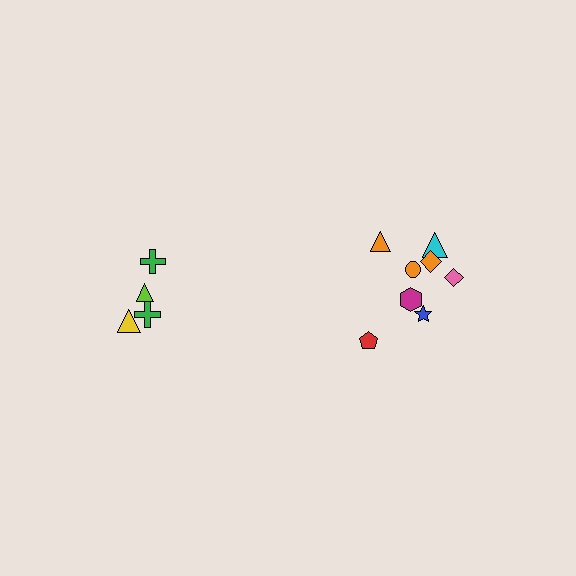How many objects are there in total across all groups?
There are 12 objects.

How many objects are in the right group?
There are 8 objects.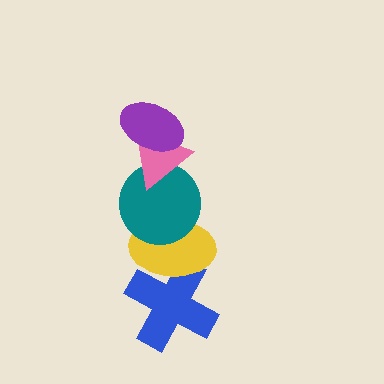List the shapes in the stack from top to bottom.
From top to bottom: the purple ellipse, the pink triangle, the teal circle, the yellow ellipse, the blue cross.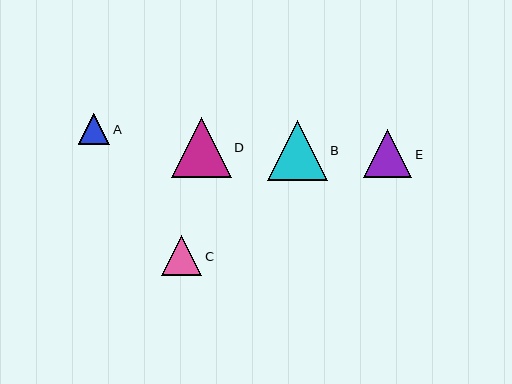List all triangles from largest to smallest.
From largest to smallest: B, D, E, C, A.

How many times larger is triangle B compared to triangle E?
Triangle B is approximately 1.2 times the size of triangle E.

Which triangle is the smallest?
Triangle A is the smallest with a size of approximately 31 pixels.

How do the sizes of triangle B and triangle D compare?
Triangle B and triangle D are approximately the same size.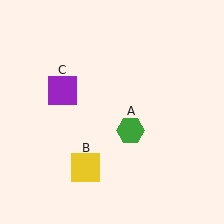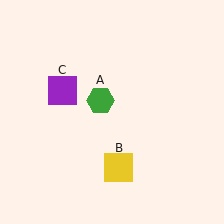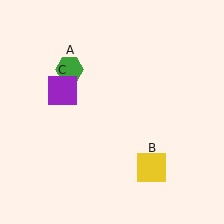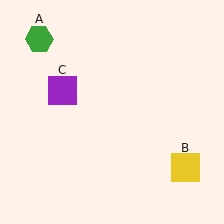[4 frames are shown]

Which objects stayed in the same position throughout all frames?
Purple square (object C) remained stationary.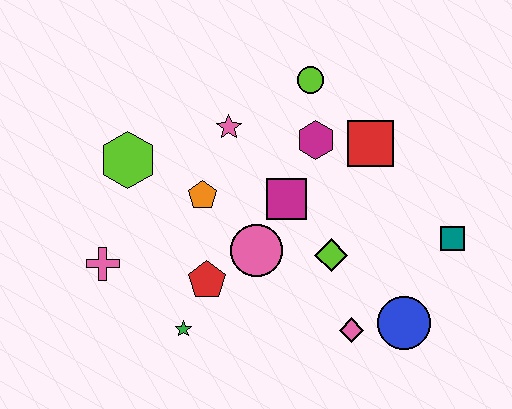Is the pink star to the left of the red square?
Yes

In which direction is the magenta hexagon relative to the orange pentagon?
The magenta hexagon is to the right of the orange pentagon.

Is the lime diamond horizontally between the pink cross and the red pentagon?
No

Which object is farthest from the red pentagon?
The teal square is farthest from the red pentagon.